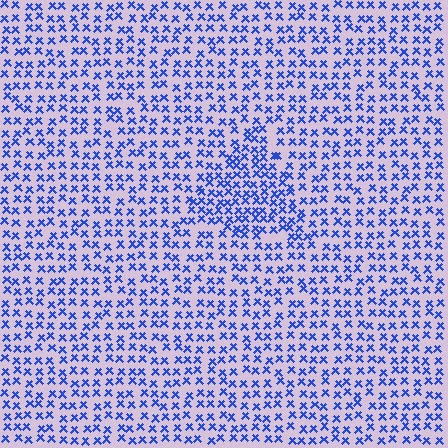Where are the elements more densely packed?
The elements are more densely packed inside the triangle boundary.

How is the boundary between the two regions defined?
The boundary is defined by a change in element density (approximately 1.6x ratio). All elements are the same color, size, and shape.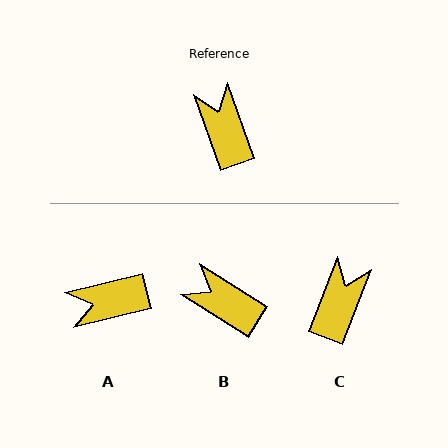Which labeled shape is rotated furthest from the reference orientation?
A, about 84 degrees away.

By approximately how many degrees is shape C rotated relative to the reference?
Approximately 40 degrees clockwise.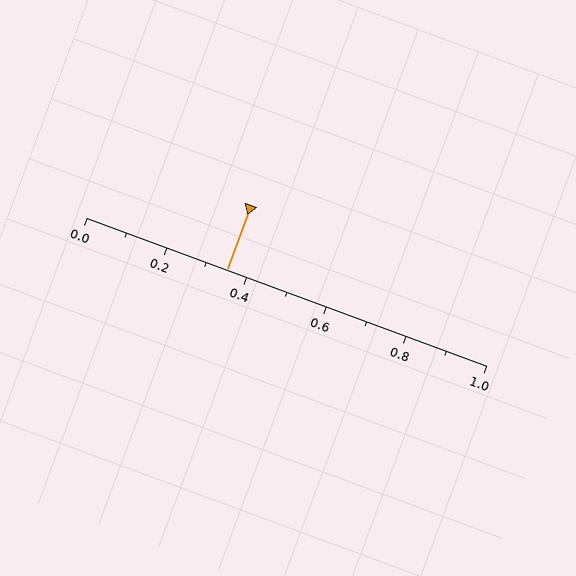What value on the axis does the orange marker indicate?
The marker indicates approximately 0.35.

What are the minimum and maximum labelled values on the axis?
The axis runs from 0.0 to 1.0.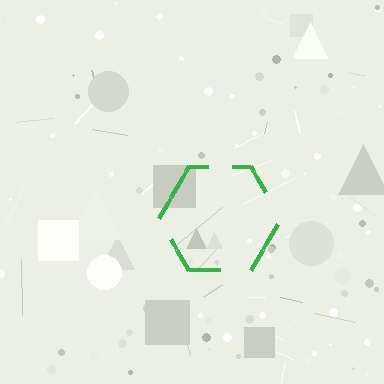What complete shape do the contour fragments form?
The contour fragments form a hexagon.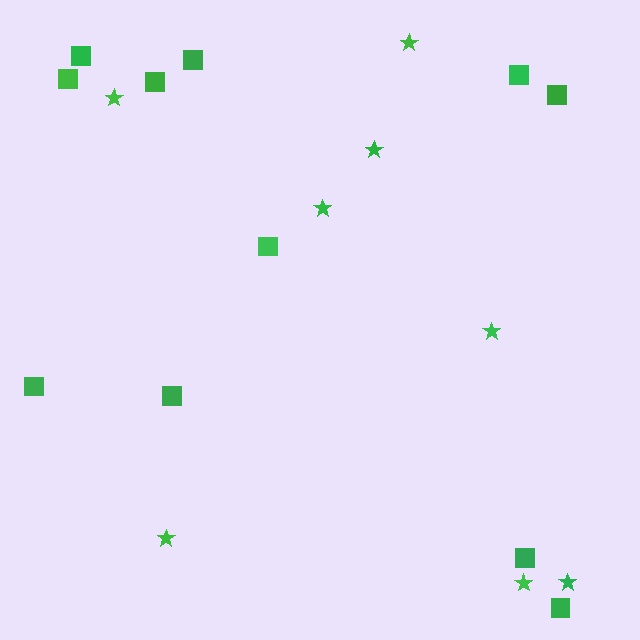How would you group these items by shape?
There are 2 groups: one group of stars (8) and one group of squares (11).